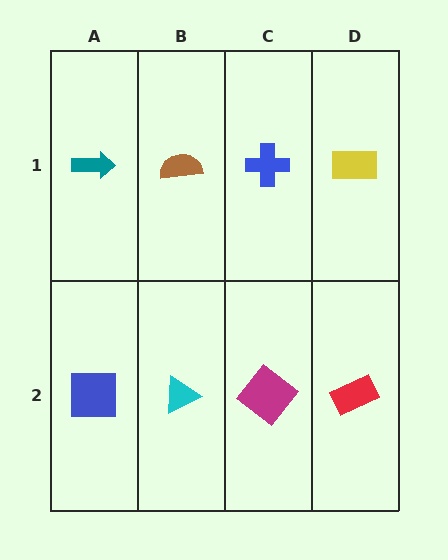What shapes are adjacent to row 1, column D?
A red rectangle (row 2, column D), a blue cross (row 1, column C).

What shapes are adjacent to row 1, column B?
A cyan triangle (row 2, column B), a teal arrow (row 1, column A), a blue cross (row 1, column C).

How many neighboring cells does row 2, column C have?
3.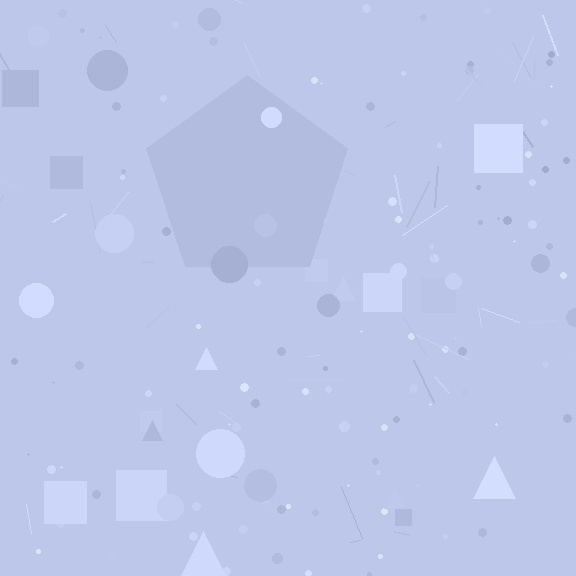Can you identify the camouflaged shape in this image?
The camouflaged shape is a pentagon.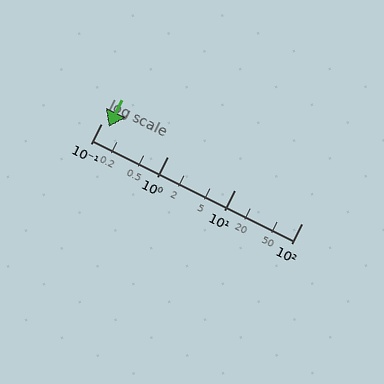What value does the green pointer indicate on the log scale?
The pointer indicates approximately 0.13.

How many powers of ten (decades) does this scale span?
The scale spans 3 decades, from 0.1 to 100.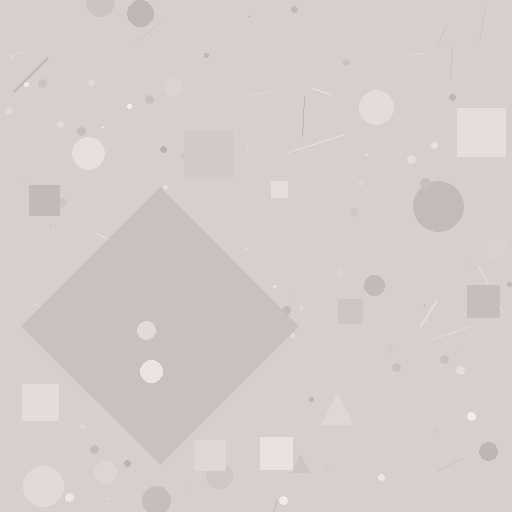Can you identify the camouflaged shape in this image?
The camouflaged shape is a diamond.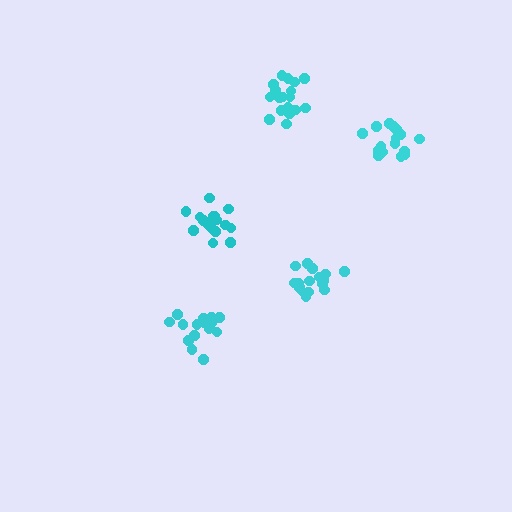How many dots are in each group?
Group 1: 17 dots, Group 2: 16 dots, Group 3: 18 dots, Group 4: 16 dots, Group 5: 16 dots (83 total).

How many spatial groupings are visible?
There are 5 spatial groupings.